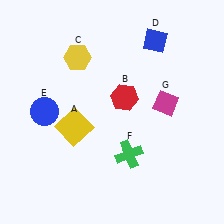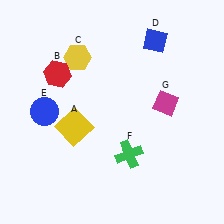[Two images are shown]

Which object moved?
The red hexagon (B) moved left.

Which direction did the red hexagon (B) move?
The red hexagon (B) moved left.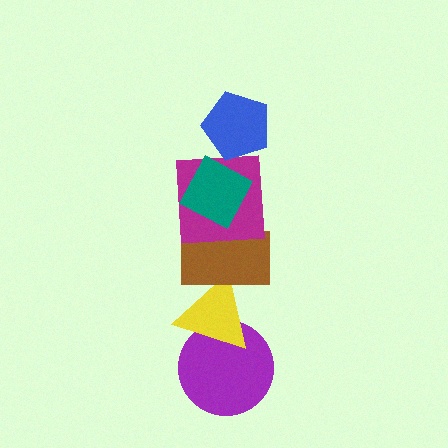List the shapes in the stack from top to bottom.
From top to bottom: the blue pentagon, the teal diamond, the magenta square, the brown rectangle, the yellow triangle, the purple circle.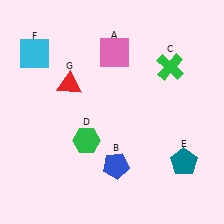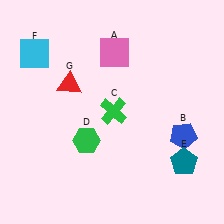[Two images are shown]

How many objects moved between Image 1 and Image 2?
2 objects moved between the two images.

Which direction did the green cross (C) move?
The green cross (C) moved left.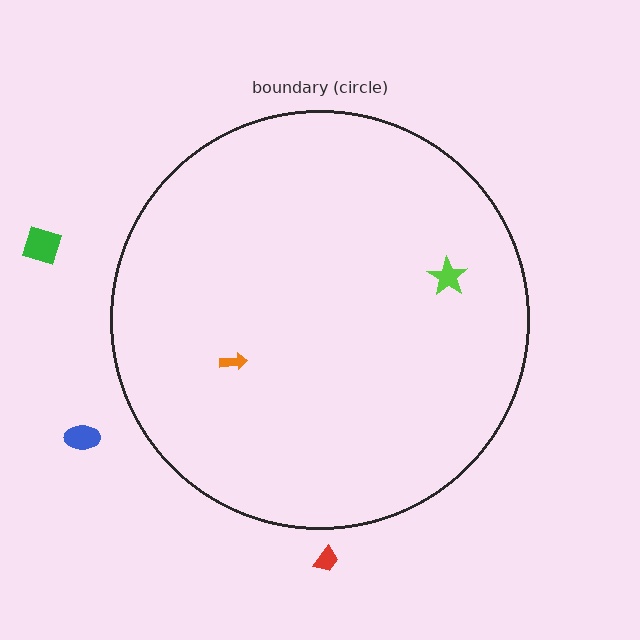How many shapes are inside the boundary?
2 inside, 3 outside.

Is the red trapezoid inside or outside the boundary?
Outside.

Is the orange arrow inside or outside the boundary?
Inside.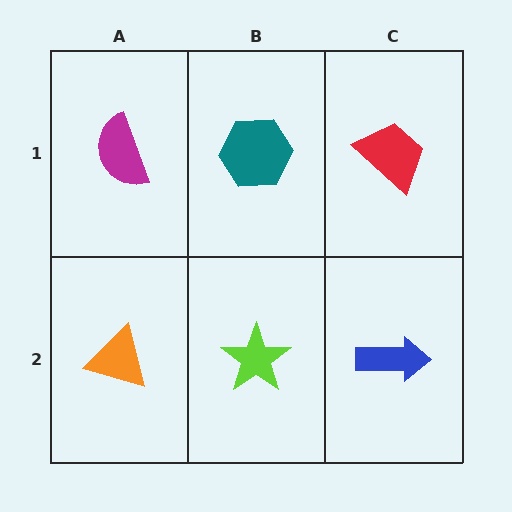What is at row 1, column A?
A magenta semicircle.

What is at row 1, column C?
A red trapezoid.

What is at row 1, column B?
A teal hexagon.